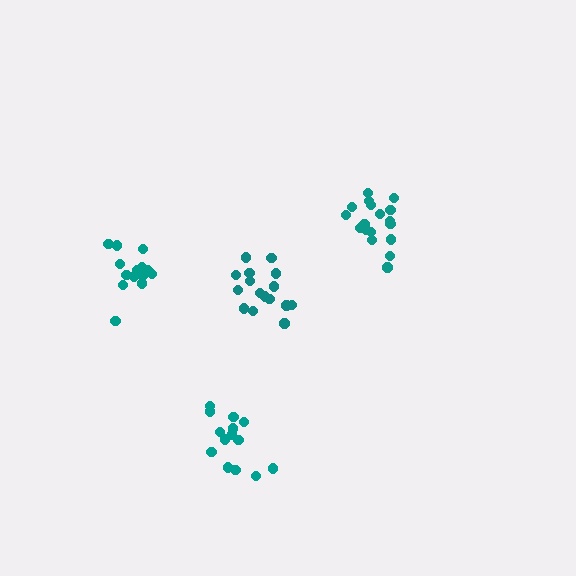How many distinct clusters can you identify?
There are 4 distinct clusters.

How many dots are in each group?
Group 1: 16 dots, Group 2: 18 dots, Group 3: 15 dots, Group 4: 14 dots (63 total).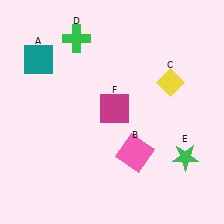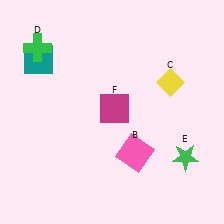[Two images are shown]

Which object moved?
The green cross (D) moved left.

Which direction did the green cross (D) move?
The green cross (D) moved left.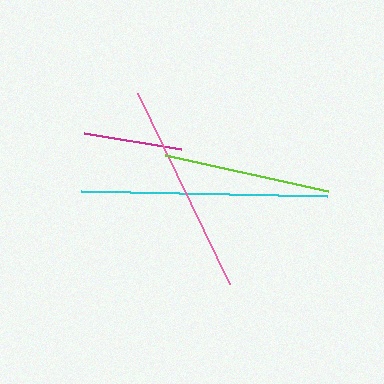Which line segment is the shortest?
The magenta line is the shortest at approximately 98 pixels.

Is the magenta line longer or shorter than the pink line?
The pink line is longer than the magenta line.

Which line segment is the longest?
The cyan line is the longest at approximately 246 pixels.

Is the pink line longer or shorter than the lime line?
The pink line is longer than the lime line.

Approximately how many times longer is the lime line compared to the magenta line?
The lime line is approximately 1.7 times the length of the magenta line.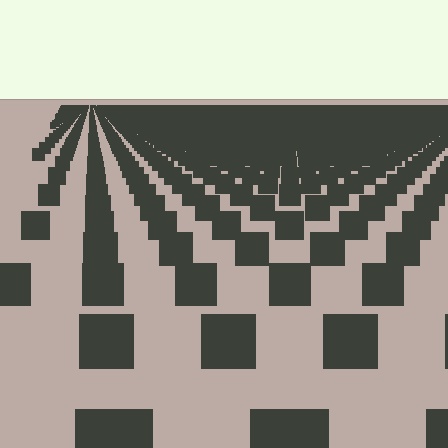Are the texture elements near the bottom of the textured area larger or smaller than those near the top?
Larger. Near the bottom, elements are closer to the viewer and appear at a bigger on-screen size.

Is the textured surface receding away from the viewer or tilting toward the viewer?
The surface is receding away from the viewer. Texture elements get smaller and denser toward the top.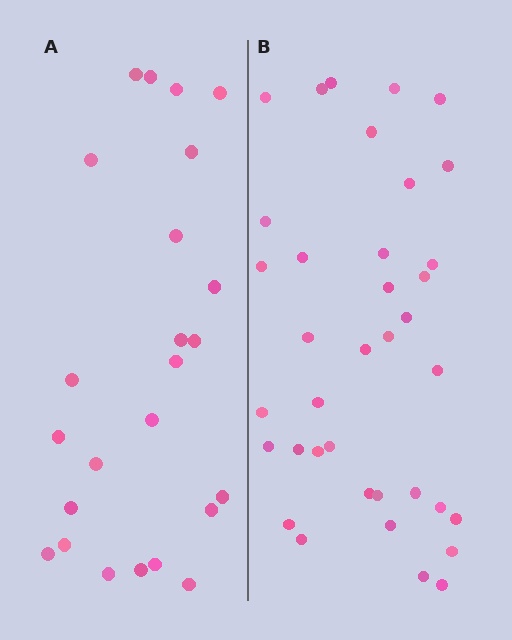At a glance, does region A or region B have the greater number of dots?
Region B (the right region) has more dots.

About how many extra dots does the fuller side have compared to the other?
Region B has approximately 15 more dots than region A.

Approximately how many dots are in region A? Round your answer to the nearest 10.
About 20 dots. (The exact count is 24, which rounds to 20.)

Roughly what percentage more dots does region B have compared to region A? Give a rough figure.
About 55% more.